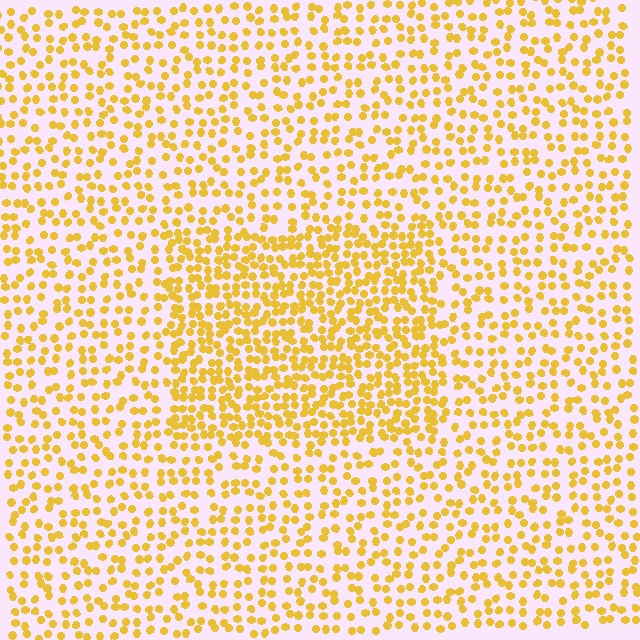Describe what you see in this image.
The image contains small yellow elements arranged at two different densities. A rectangle-shaped region is visible where the elements are more densely packed than the surrounding area.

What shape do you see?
I see a rectangle.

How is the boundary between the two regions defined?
The boundary is defined by a change in element density (approximately 1.8x ratio). All elements are the same color, size, and shape.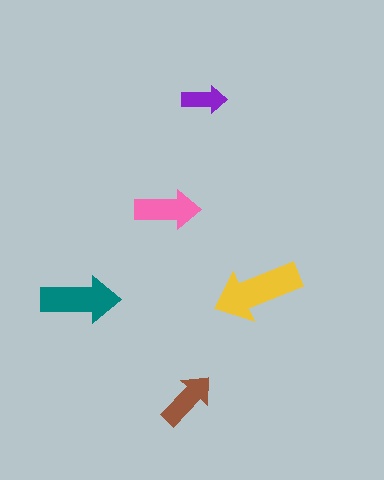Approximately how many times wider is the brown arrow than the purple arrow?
About 1.5 times wider.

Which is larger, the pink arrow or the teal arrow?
The teal one.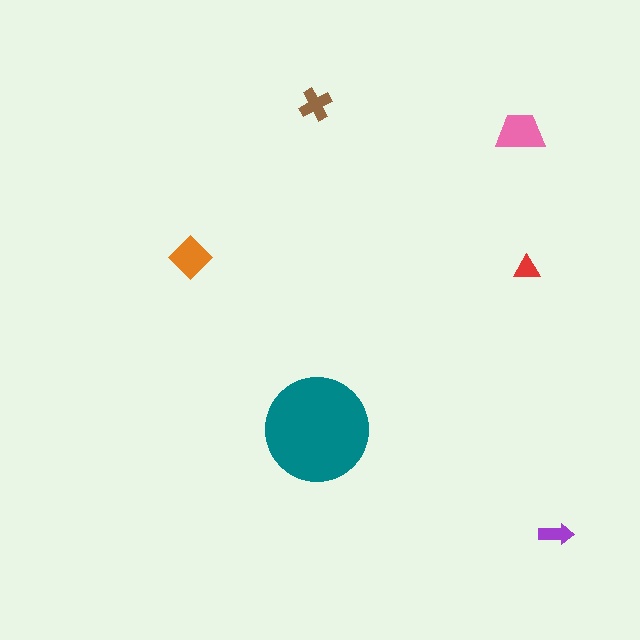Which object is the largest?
The teal circle.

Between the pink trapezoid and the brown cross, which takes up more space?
The pink trapezoid.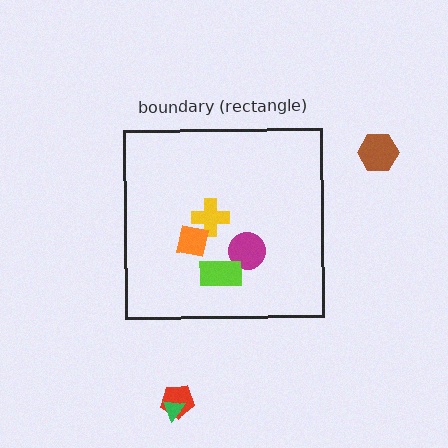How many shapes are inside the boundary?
4 inside, 3 outside.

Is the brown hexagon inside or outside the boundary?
Outside.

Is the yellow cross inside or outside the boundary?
Inside.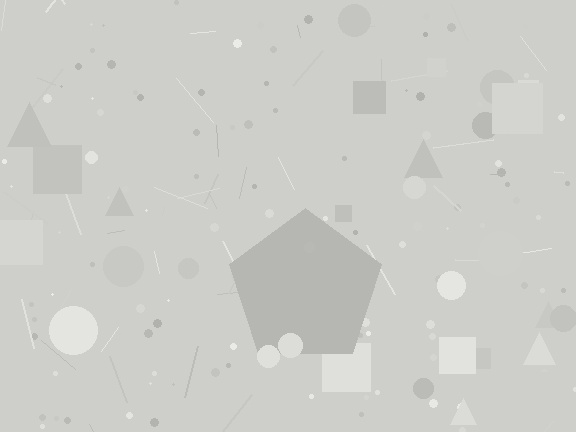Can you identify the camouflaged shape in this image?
The camouflaged shape is a pentagon.